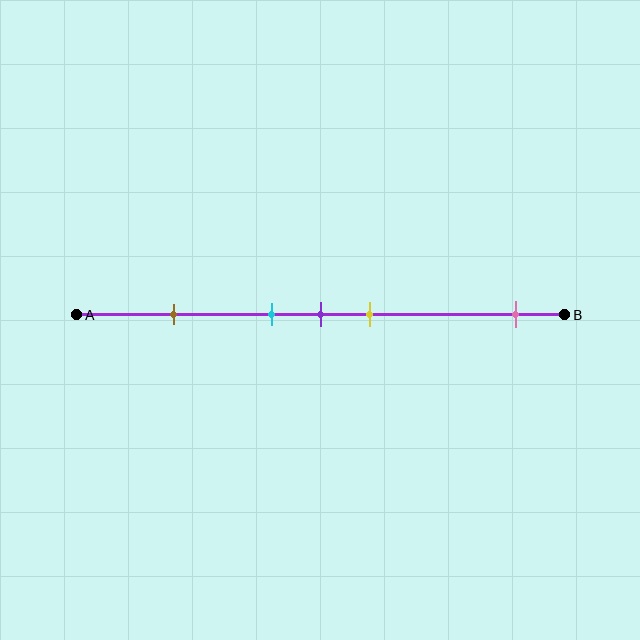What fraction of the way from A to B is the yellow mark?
The yellow mark is approximately 60% (0.6) of the way from A to B.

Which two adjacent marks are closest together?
The cyan and purple marks are the closest adjacent pair.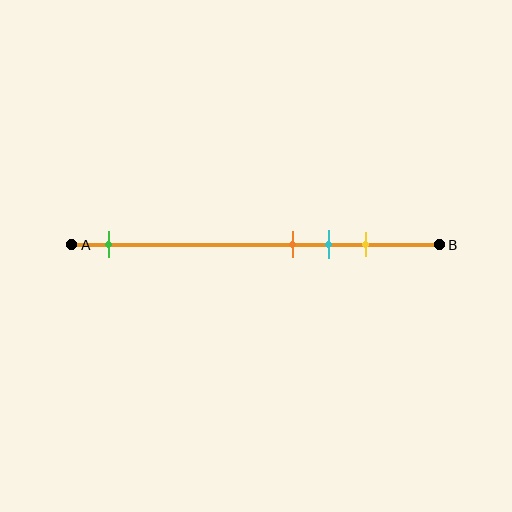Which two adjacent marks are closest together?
The orange and cyan marks are the closest adjacent pair.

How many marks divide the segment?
There are 4 marks dividing the segment.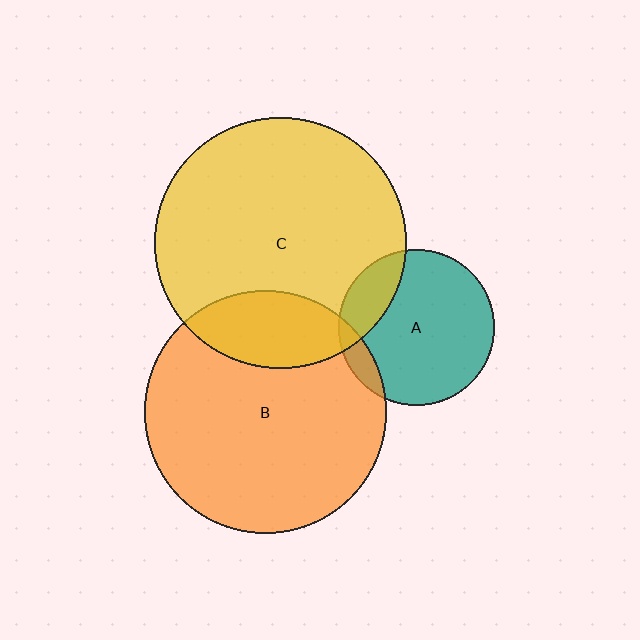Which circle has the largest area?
Circle C (yellow).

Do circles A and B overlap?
Yes.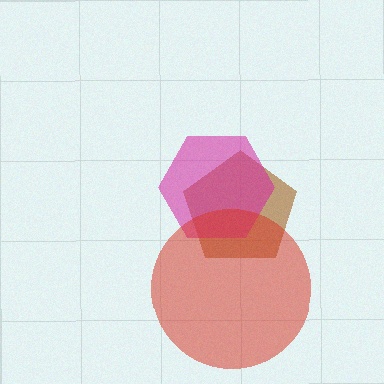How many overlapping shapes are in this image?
There are 3 overlapping shapes in the image.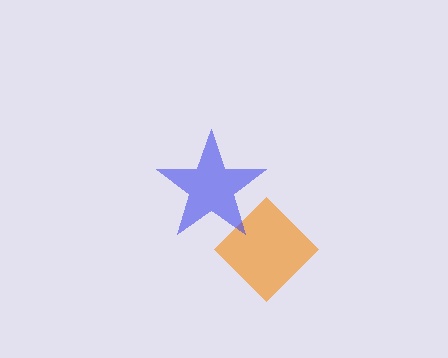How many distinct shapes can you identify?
There are 2 distinct shapes: an orange diamond, a blue star.